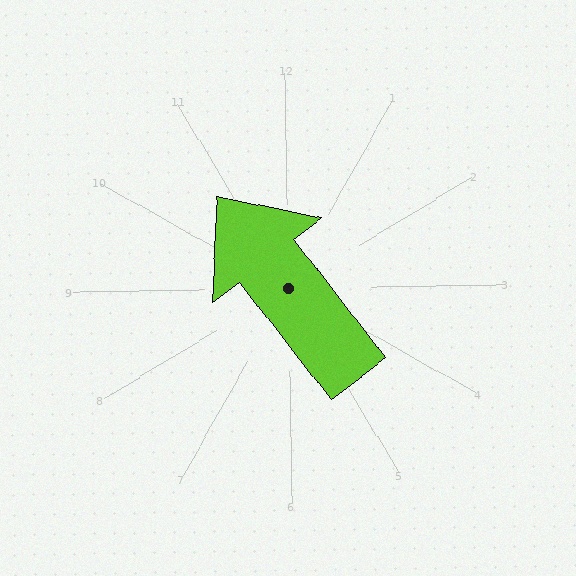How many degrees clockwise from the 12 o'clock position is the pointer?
Approximately 323 degrees.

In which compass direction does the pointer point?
Northwest.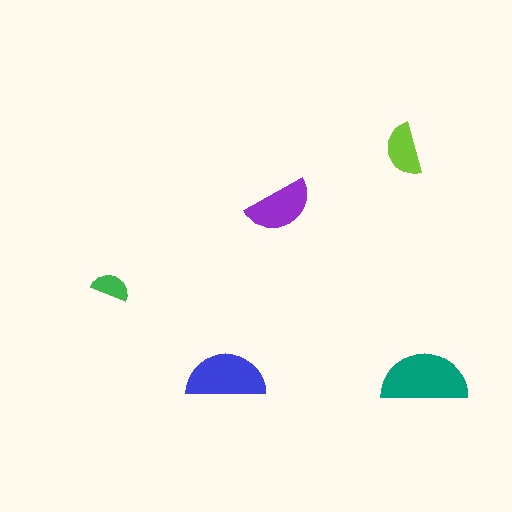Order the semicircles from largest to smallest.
the teal one, the blue one, the purple one, the lime one, the green one.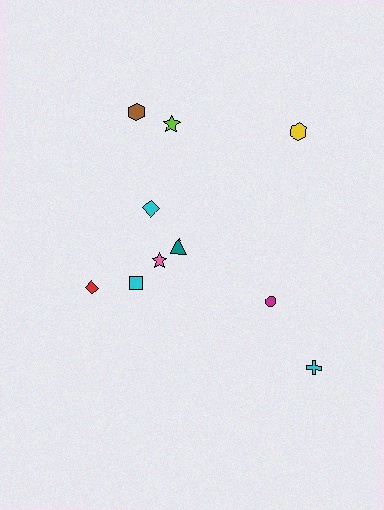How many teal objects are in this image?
There is 1 teal object.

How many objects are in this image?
There are 10 objects.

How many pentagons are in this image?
There are no pentagons.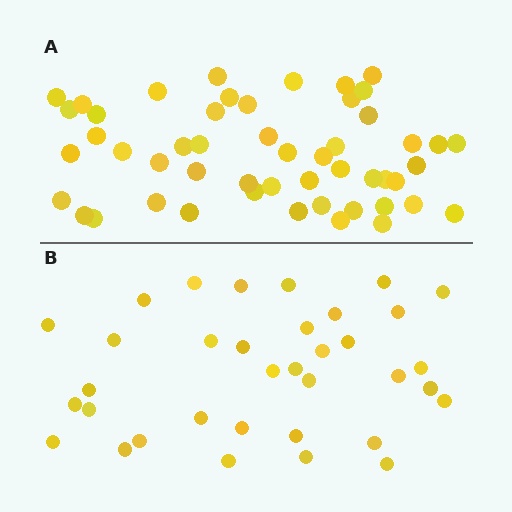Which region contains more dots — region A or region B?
Region A (the top region) has more dots.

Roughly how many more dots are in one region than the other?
Region A has approximately 15 more dots than region B.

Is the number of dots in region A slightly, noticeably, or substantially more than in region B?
Region A has substantially more. The ratio is roughly 1.5 to 1.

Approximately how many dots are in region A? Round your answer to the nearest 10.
About 50 dots. (The exact count is 51, which rounds to 50.)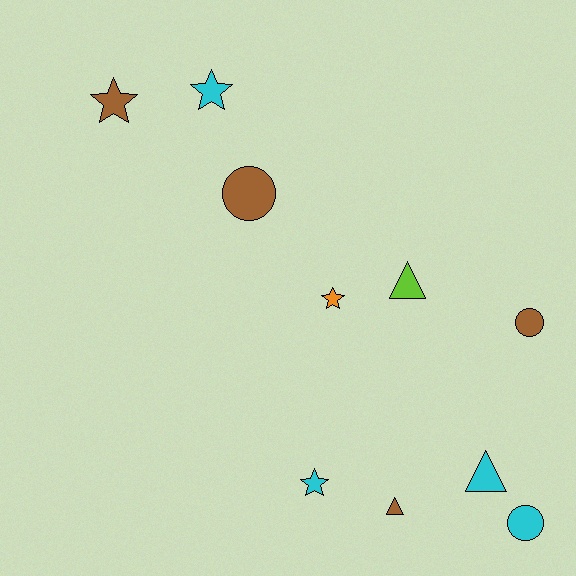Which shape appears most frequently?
Star, with 4 objects.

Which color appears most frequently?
Brown, with 4 objects.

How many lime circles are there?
There are no lime circles.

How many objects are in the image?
There are 10 objects.